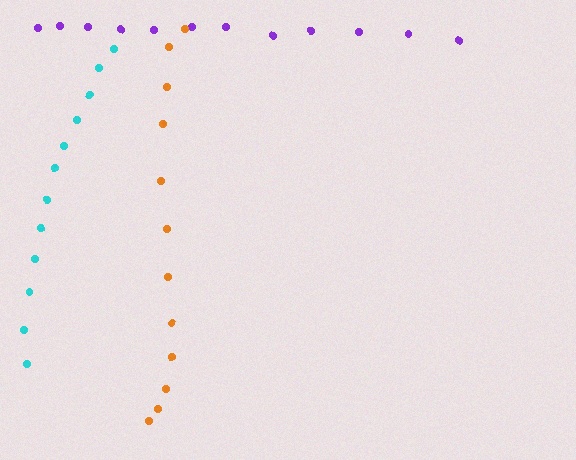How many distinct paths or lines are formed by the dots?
There are 3 distinct paths.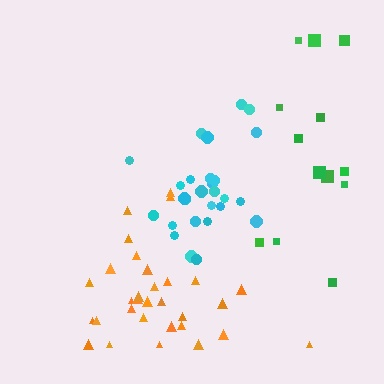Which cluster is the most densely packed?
Cyan.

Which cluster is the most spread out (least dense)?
Green.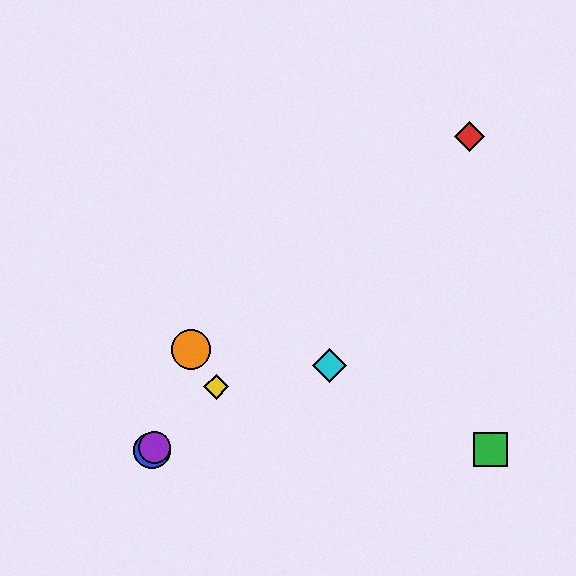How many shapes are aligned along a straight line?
4 shapes (the red diamond, the blue circle, the yellow diamond, the purple circle) are aligned along a straight line.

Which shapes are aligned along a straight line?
The red diamond, the blue circle, the yellow diamond, the purple circle are aligned along a straight line.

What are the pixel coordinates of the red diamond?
The red diamond is at (469, 136).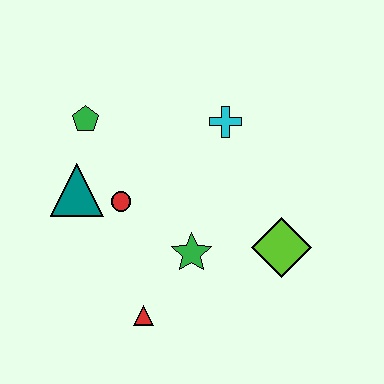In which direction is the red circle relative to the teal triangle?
The red circle is to the right of the teal triangle.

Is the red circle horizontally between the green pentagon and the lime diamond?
Yes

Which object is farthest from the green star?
The green pentagon is farthest from the green star.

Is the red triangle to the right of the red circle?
Yes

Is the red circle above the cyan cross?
No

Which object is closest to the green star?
The red triangle is closest to the green star.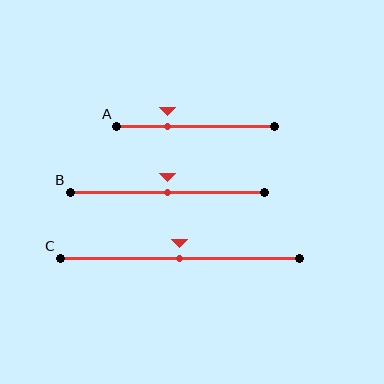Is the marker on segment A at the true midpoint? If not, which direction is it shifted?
No, the marker on segment A is shifted to the left by about 17% of the segment length.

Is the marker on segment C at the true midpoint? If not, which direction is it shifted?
Yes, the marker on segment C is at the true midpoint.